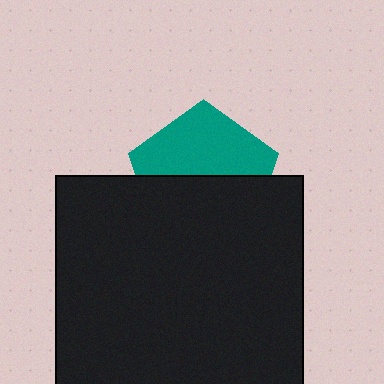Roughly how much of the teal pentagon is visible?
About half of it is visible (roughly 48%).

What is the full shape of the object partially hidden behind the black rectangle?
The partially hidden object is a teal pentagon.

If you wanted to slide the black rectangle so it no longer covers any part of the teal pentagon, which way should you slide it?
Slide it down — that is the most direct way to separate the two shapes.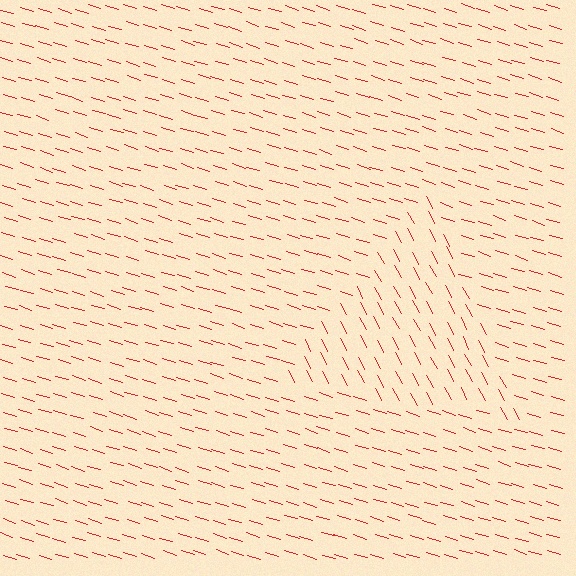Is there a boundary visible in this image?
Yes, there is a texture boundary formed by a change in line orientation.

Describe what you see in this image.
The image is filled with small red line segments. A triangle region in the image has lines oriented differently from the surrounding lines, creating a visible texture boundary.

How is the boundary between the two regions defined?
The boundary is defined purely by a change in line orientation (approximately 45 degrees difference). All lines are the same color and thickness.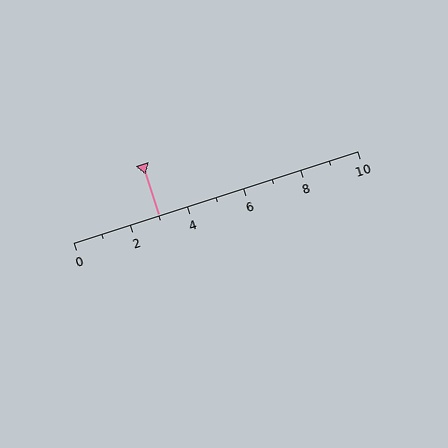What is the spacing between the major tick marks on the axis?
The major ticks are spaced 2 apart.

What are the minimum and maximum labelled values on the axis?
The axis runs from 0 to 10.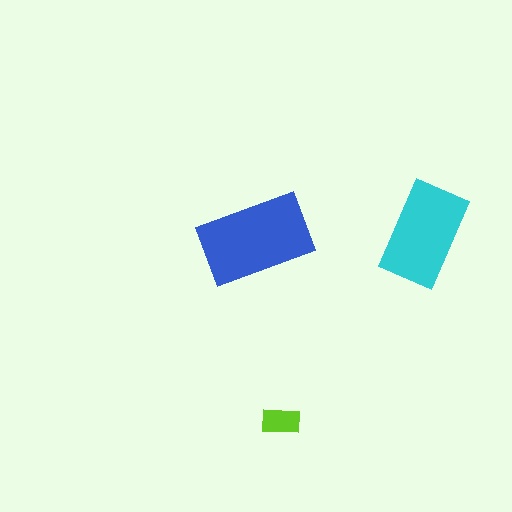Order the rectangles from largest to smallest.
the blue one, the cyan one, the lime one.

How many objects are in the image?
There are 3 objects in the image.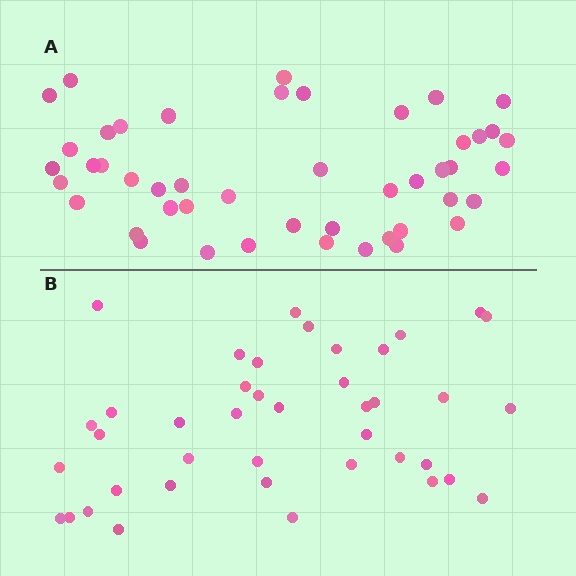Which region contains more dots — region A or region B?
Region A (the top region) has more dots.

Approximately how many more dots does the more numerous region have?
Region A has about 6 more dots than region B.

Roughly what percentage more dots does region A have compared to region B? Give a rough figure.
About 15% more.